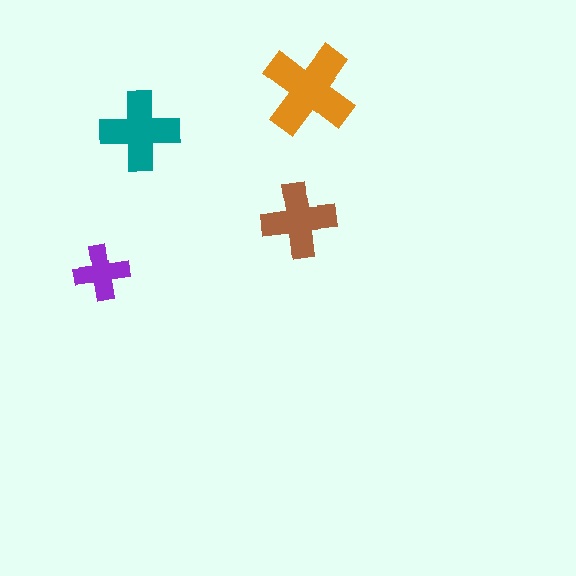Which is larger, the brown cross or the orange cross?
The orange one.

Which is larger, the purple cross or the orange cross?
The orange one.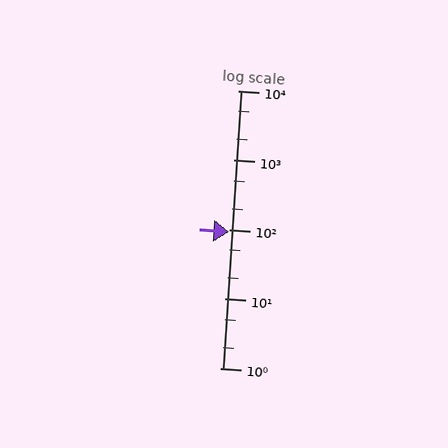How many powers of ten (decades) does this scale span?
The scale spans 4 decades, from 1 to 10000.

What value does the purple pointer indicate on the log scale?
The pointer indicates approximately 91.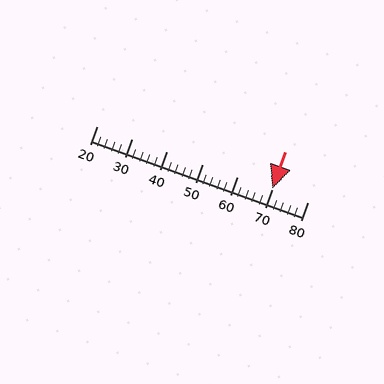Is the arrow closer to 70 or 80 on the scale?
The arrow is closer to 70.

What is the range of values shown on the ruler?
The ruler shows values from 20 to 80.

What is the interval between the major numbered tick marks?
The major tick marks are spaced 10 units apart.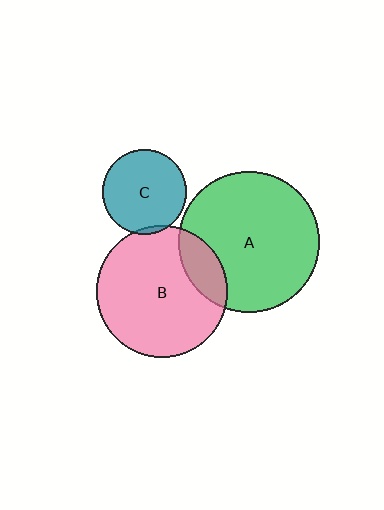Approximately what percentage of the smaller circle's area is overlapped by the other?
Approximately 15%.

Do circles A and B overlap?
Yes.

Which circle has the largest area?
Circle A (green).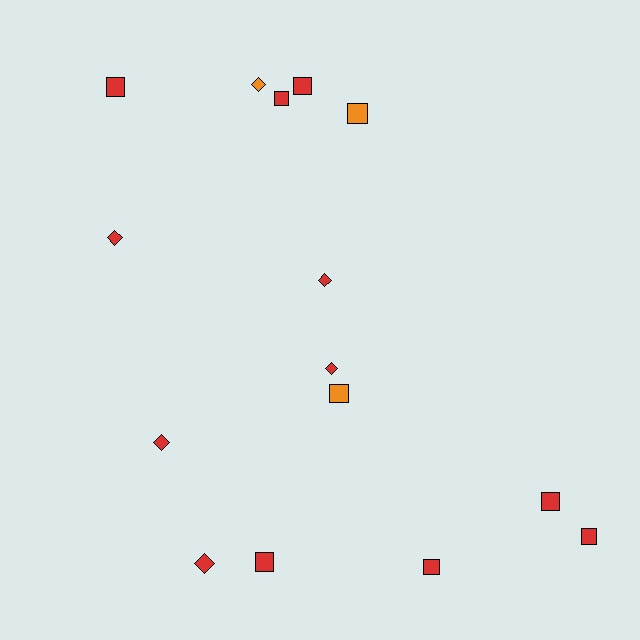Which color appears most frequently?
Red, with 12 objects.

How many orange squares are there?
There are 2 orange squares.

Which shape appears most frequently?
Square, with 9 objects.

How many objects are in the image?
There are 15 objects.